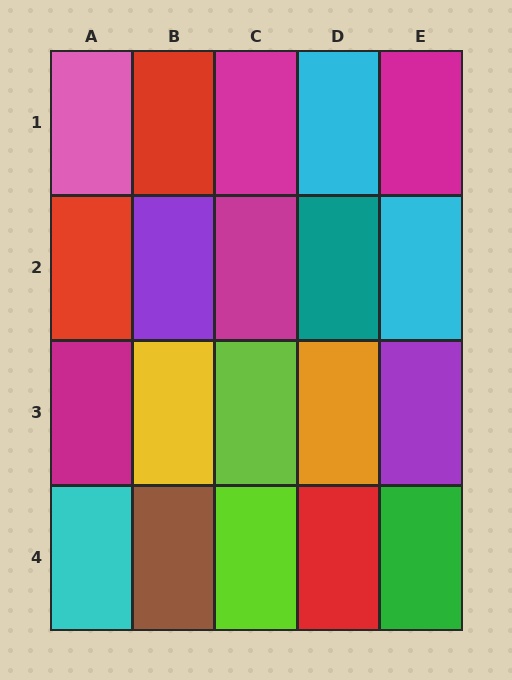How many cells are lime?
2 cells are lime.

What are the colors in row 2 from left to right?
Red, purple, magenta, teal, cyan.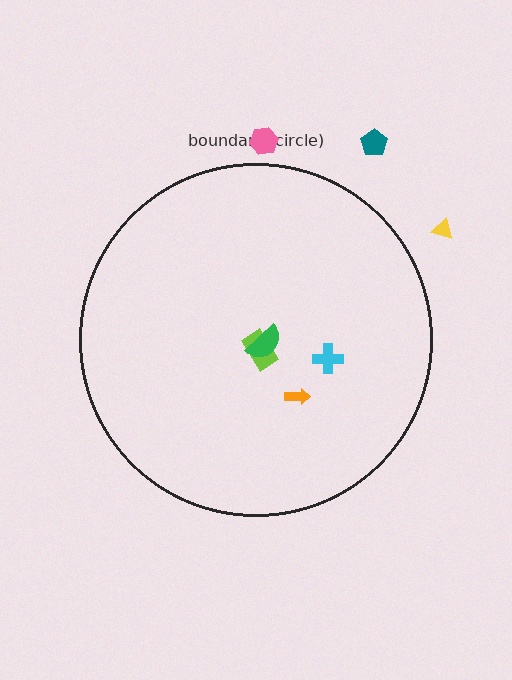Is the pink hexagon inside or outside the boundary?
Outside.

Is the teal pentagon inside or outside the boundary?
Outside.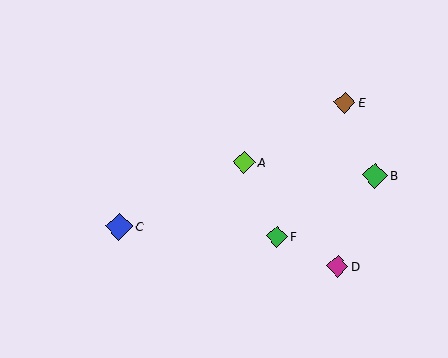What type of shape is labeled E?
Shape E is a brown diamond.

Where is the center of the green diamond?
The center of the green diamond is at (277, 236).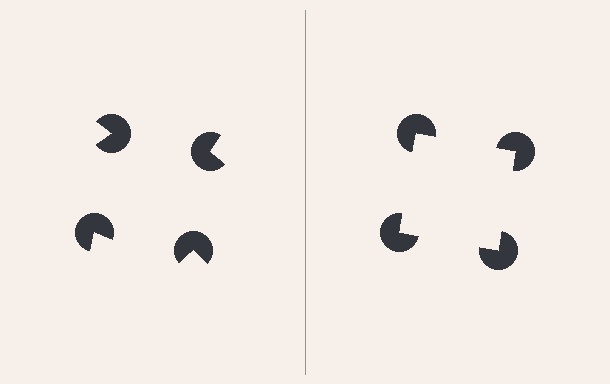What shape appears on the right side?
An illusory square.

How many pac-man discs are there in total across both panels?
8 — 4 on each side.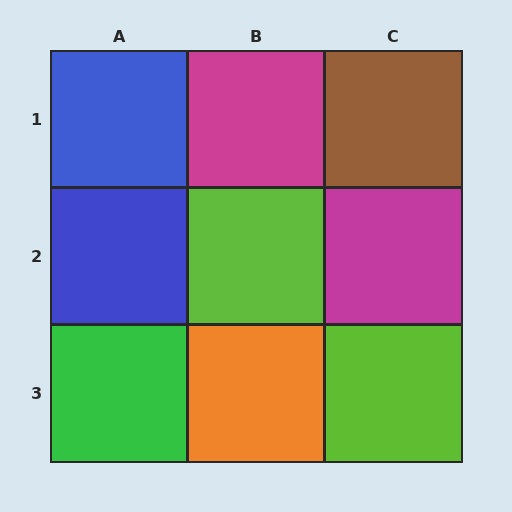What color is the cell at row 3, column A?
Green.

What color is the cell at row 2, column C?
Magenta.